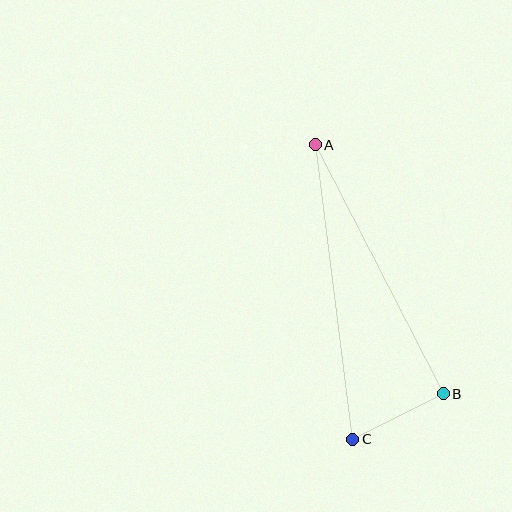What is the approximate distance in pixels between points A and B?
The distance between A and B is approximately 280 pixels.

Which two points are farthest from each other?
Points A and C are farthest from each other.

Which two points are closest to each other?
Points B and C are closest to each other.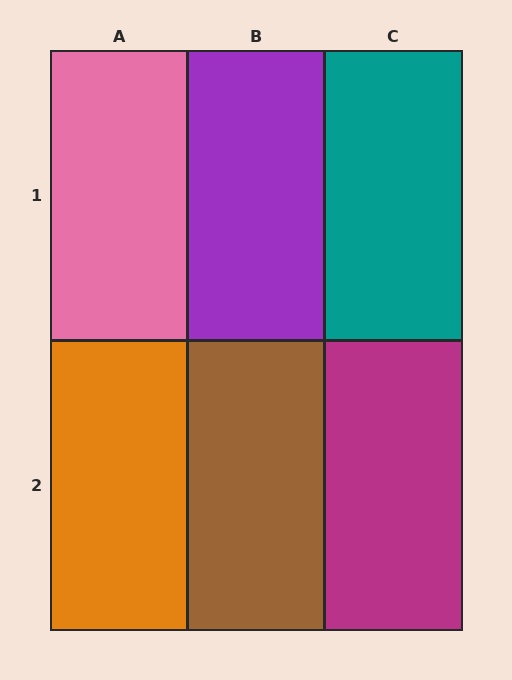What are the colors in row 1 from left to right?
Pink, purple, teal.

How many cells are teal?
1 cell is teal.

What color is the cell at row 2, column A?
Orange.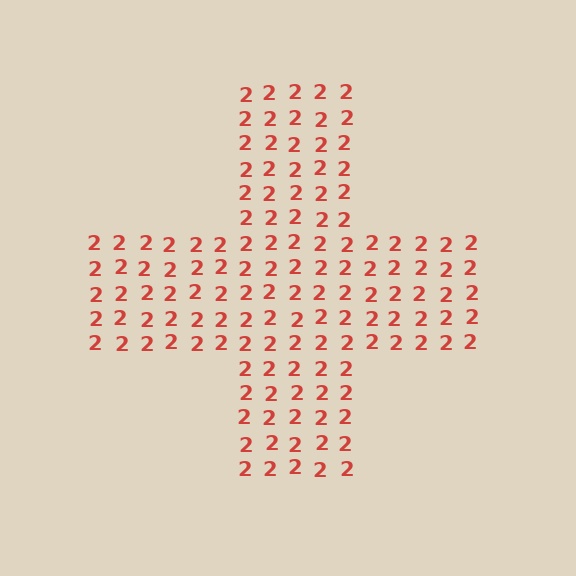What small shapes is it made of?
It is made of small digit 2's.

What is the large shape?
The large shape is a cross.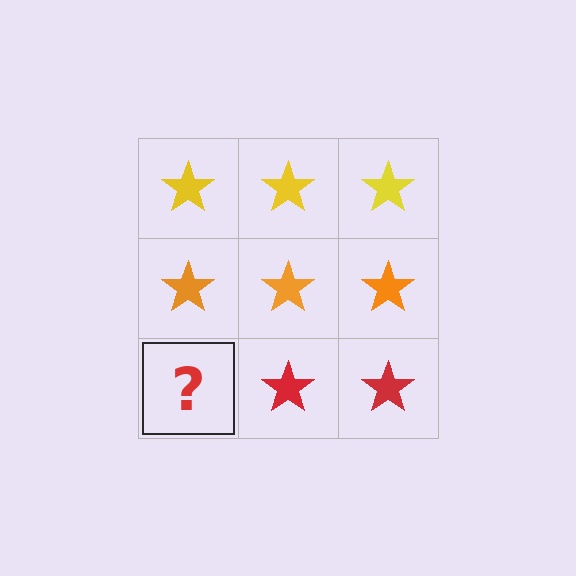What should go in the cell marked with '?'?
The missing cell should contain a red star.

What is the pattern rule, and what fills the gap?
The rule is that each row has a consistent color. The gap should be filled with a red star.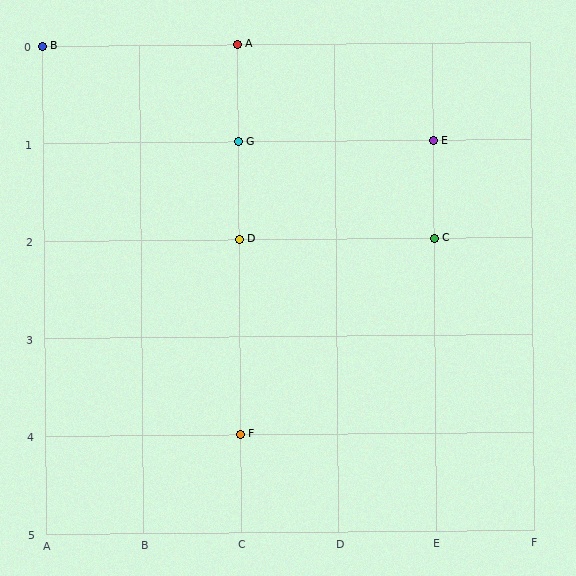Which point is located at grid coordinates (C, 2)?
Point D is at (C, 2).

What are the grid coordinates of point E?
Point E is at grid coordinates (E, 1).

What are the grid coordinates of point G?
Point G is at grid coordinates (C, 1).